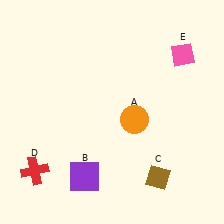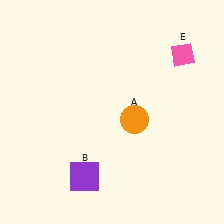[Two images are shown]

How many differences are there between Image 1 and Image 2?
There are 2 differences between the two images.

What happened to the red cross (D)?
The red cross (D) was removed in Image 2. It was in the bottom-left area of Image 1.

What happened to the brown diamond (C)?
The brown diamond (C) was removed in Image 2. It was in the bottom-right area of Image 1.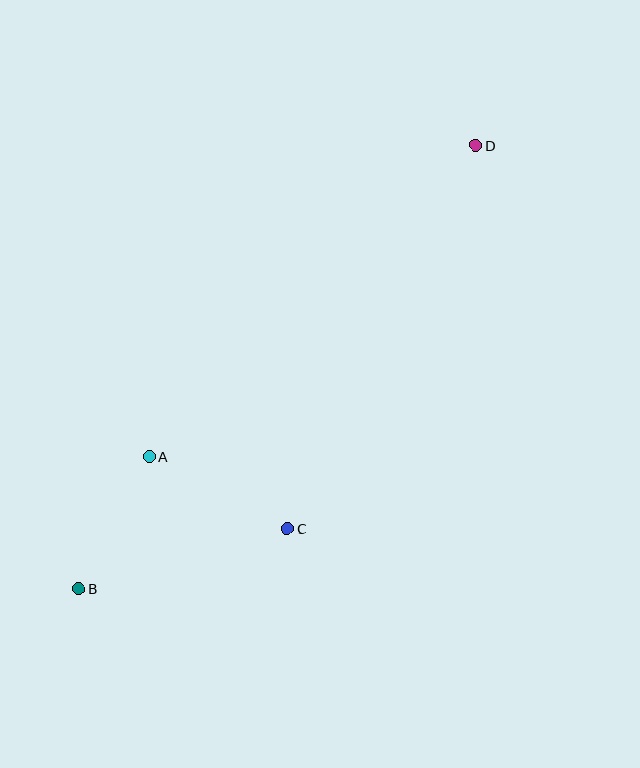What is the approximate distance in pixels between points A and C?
The distance between A and C is approximately 155 pixels.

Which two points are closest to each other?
Points A and B are closest to each other.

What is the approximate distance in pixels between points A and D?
The distance between A and D is approximately 451 pixels.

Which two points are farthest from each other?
Points B and D are farthest from each other.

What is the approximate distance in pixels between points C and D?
The distance between C and D is approximately 427 pixels.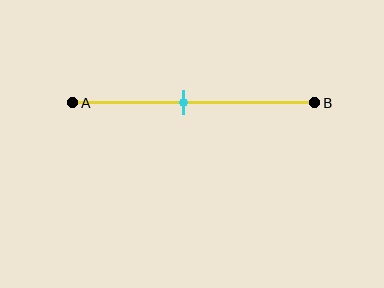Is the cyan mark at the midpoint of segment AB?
No, the mark is at about 45% from A, not at the 50% midpoint.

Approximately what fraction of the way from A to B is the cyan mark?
The cyan mark is approximately 45% of the way from A to B.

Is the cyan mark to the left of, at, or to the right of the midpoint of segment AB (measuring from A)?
The cyan mark is to the left of the midpoint of segment AB.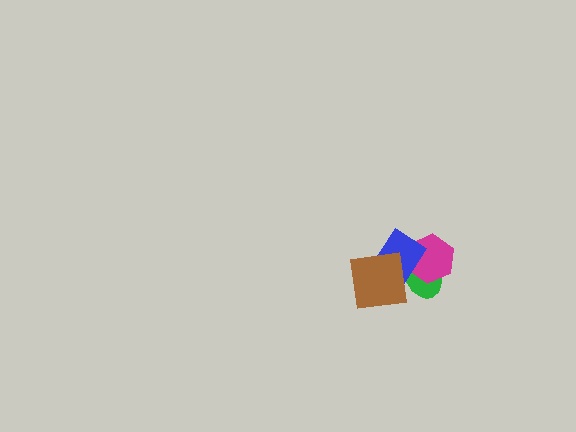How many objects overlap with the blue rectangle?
3 objects overlap with the blue rectangle.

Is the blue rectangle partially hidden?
Yes, it is partially covered by another shape.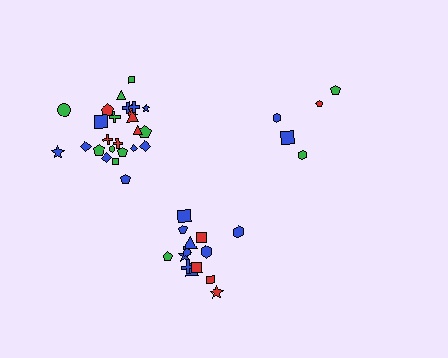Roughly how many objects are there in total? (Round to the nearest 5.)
Roughly 45 objects in total.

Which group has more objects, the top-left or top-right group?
The top-left group.